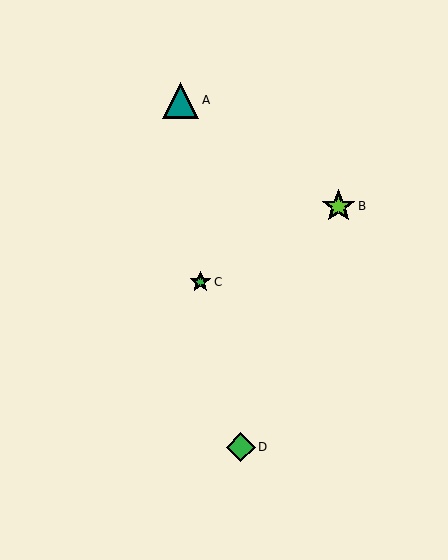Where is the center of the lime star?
The center of the lime star is at (338, 206).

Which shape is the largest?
The teal triangle (labeled A) is the largest.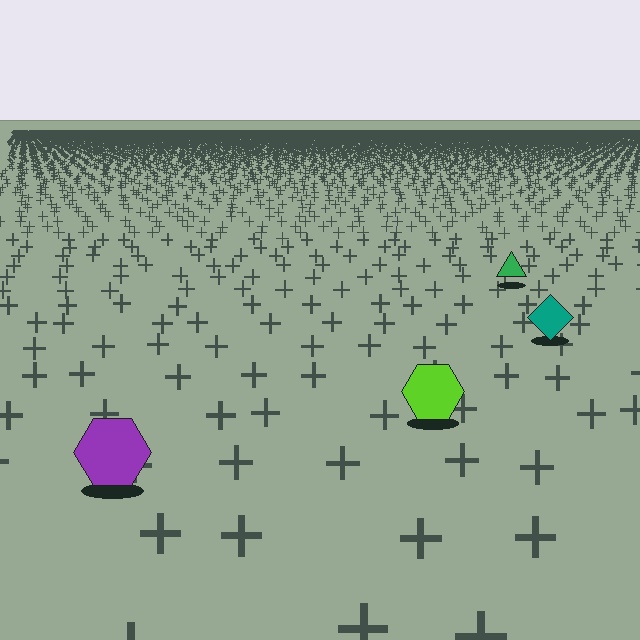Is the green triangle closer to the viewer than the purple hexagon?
No. The purple hexagon is closer — you can tell from the texture gradient: the ground texture is coarser near it.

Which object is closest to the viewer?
The purple hexagon is closest. The texture marks near it are larger and more spread out.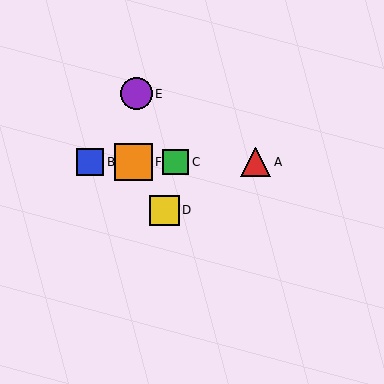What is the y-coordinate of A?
Object A is at y≈162.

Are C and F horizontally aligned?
Yes, both are at y≈162.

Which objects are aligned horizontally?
Objects A, B, C, F are aligned horizontally.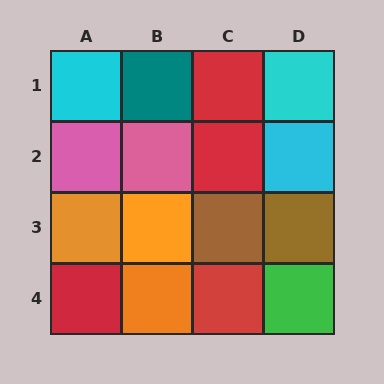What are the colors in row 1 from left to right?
Cyan, teal, red, cyan.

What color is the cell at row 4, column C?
Red.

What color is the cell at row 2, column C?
Red.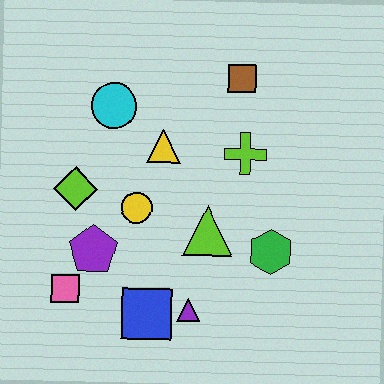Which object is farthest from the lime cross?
The pink square is farthest from the lime cross.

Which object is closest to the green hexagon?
The lime triangle is closest to the green hexagon.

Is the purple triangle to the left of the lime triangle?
Yes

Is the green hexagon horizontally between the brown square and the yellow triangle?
No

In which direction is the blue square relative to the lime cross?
The blue square is below the lime cross.